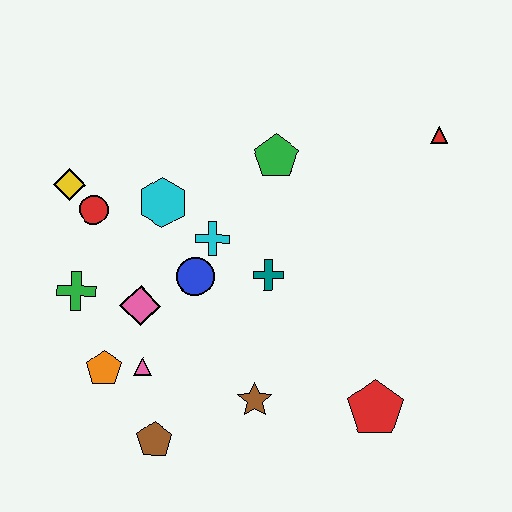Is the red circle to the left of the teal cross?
Yes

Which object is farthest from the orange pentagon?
The red triangle is farthest from the orange pentagon.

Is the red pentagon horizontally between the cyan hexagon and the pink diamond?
No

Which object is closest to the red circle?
The yellow diamond is closest to the red circle.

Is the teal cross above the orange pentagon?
Yes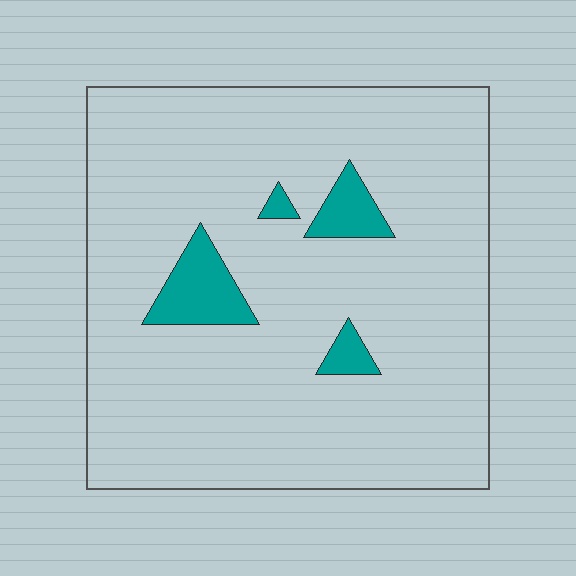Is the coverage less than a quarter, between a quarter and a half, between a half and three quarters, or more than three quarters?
Less than a quarter.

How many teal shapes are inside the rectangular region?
4.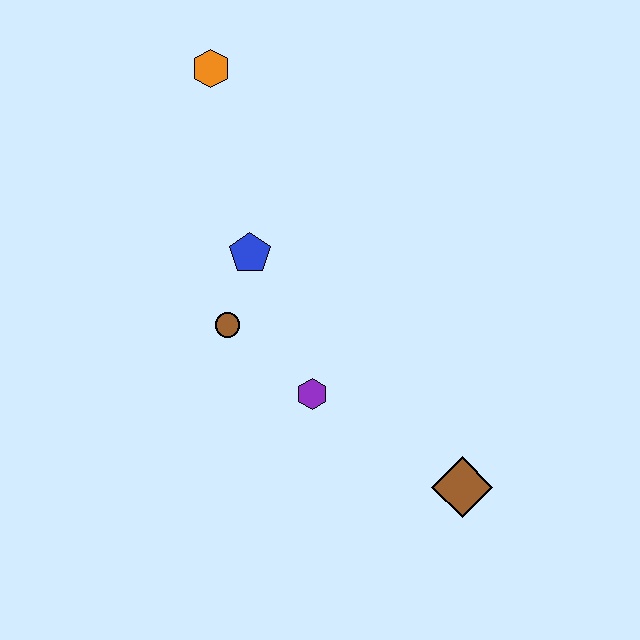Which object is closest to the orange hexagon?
The blue pentagon is closest to the orange hexagon.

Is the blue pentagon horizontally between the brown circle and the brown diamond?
Yes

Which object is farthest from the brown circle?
The brown diamond is farthest from the brown circle.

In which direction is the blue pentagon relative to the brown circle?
The blue pentagon is above the brown circle.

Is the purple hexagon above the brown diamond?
Yes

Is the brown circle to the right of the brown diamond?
No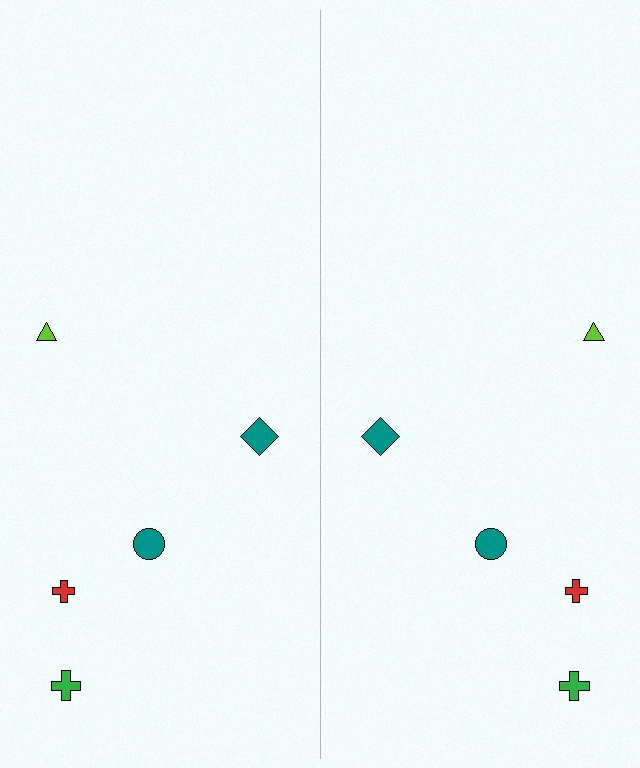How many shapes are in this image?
There are 10 shapes in this image.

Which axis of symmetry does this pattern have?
The pattern has a vertical axis of symmetry running through the center of the image.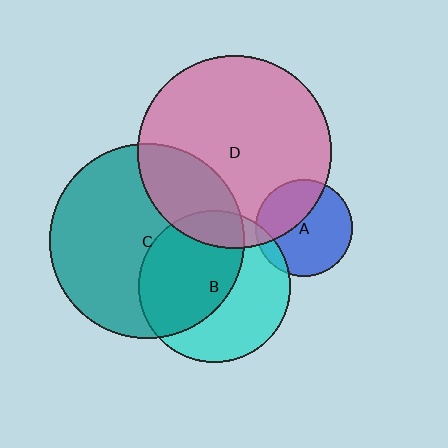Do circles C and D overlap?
Yes.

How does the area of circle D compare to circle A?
Approximately 4.0 times.